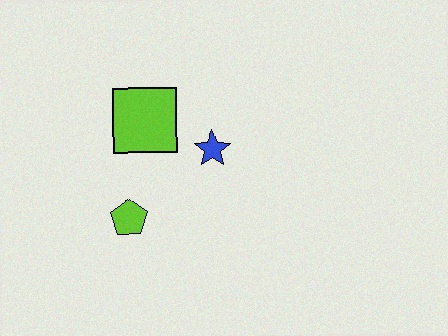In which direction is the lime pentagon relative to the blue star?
The lime pentagon is to the left of the blue star.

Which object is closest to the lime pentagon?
The lime square is closest to the lime pentagon.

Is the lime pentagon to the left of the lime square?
Yes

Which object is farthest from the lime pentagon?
The blue star is farthest from the lime pentagon.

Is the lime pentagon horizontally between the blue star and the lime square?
No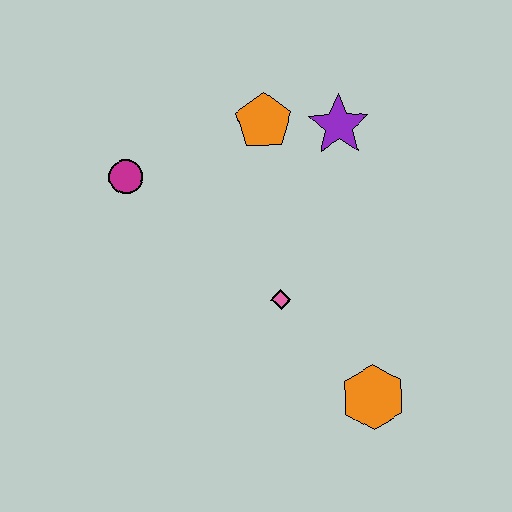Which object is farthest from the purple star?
The orange hexagon is farthest from the purple star.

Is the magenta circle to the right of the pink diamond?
No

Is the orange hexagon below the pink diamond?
Yes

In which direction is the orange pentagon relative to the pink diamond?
The orange pentagon is above the pink diamond.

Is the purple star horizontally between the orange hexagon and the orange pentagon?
Yes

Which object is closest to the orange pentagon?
The purple star is closest to the orange pentagon.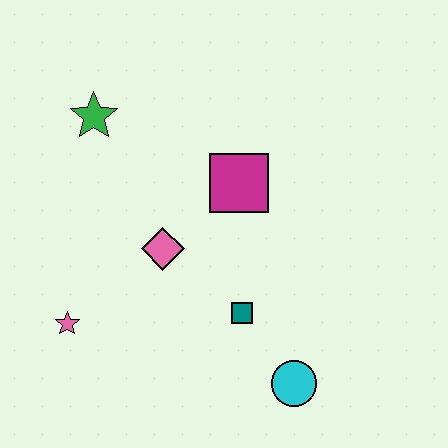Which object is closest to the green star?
The pink diamond is closest to the green star.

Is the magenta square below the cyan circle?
No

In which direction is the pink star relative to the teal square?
The pink star is to the left of the teal square.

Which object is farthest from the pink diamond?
The cyan circle is farthest from the pink diamond.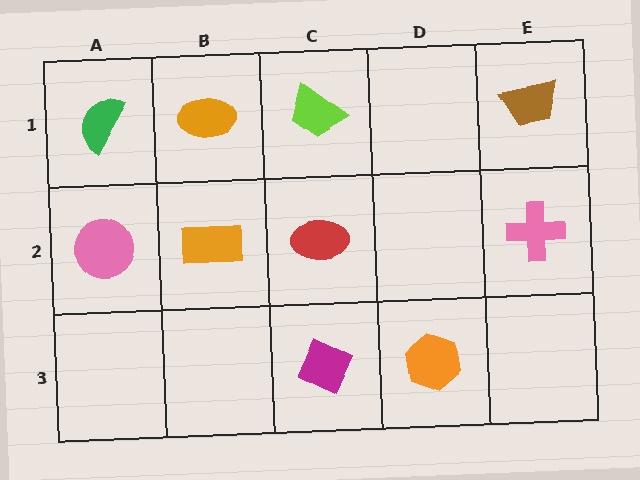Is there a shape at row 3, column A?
No, that cell is empty.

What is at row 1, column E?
A brown trapezoid.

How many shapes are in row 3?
2 shapes.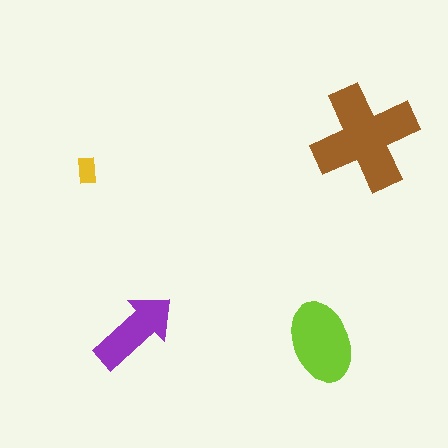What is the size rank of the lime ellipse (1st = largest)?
2nd.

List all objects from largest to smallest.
The brown cross, the lime ellipse, the purple arrow, the yellow rectangle.